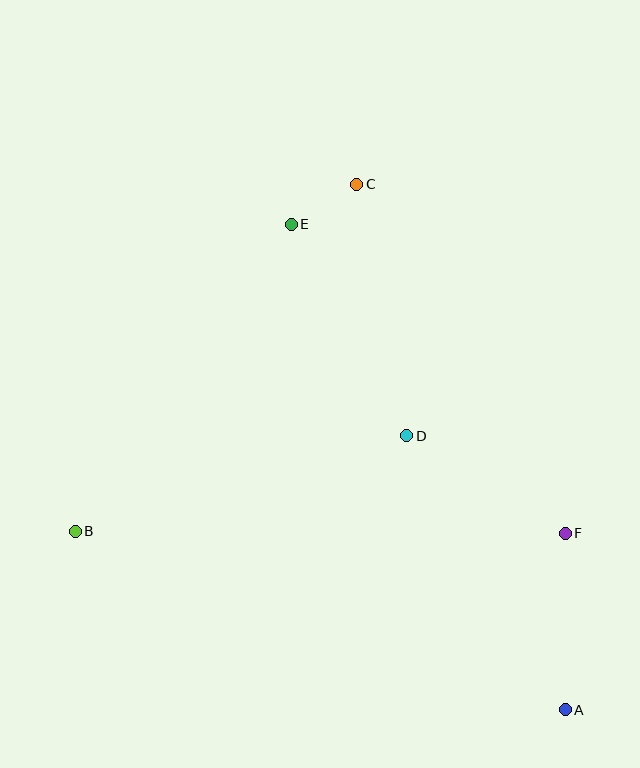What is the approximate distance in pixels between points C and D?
The distance between C and D is approximately 257 pixels.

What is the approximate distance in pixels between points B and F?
The distance between B and F is approximately 490 pixels.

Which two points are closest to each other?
Points C and E are closest to each other.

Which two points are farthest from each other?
Points A and C are farthest from each other.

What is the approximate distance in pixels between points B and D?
The distance between B and D is approximately 345 pixels.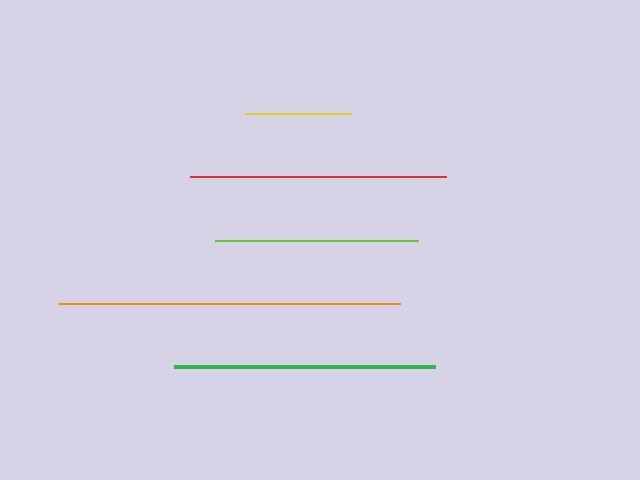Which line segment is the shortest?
The yellow line is the shortest at approximately 105 pixels.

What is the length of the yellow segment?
The yellow segment is approximately 105 pixels long.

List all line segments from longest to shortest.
From longest to shortest: orange, green, red, lime, yellow.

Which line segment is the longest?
The orange line is the longest at approximately 341 pixels.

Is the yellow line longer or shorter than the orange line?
The orange line is longer than the yellow line.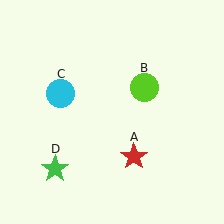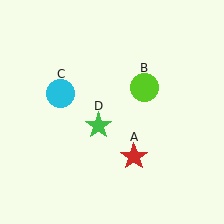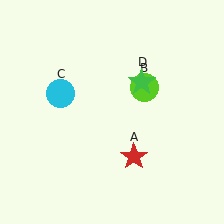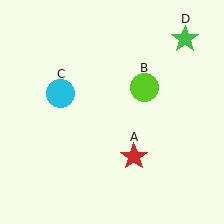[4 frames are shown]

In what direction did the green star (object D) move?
The green star (object D) moved up and to the right.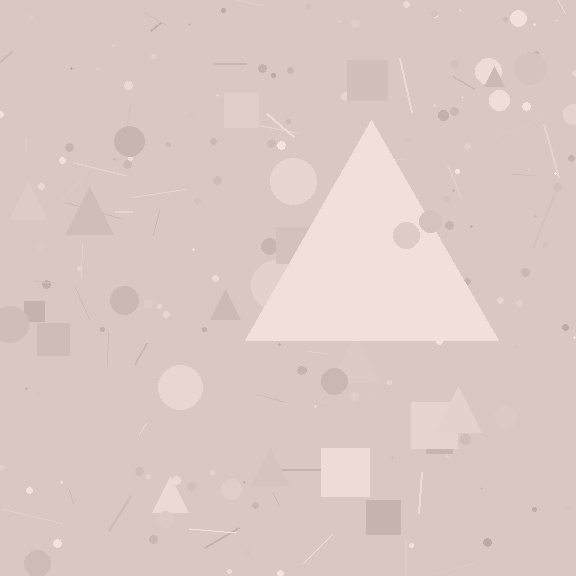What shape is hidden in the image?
A triangle is hidden in the image.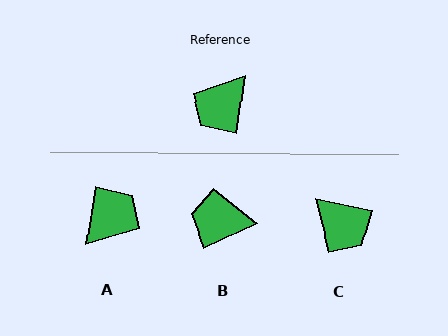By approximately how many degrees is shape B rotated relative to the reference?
Approximately 57 degrees clockwise.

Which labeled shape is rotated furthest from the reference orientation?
A, about 178 degrees away.